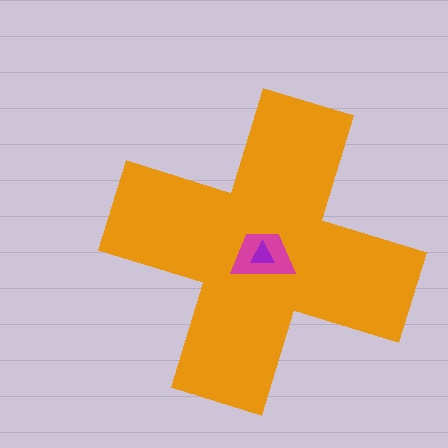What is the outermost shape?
The orange cross.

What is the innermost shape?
The purple triangle.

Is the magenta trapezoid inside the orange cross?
Yes.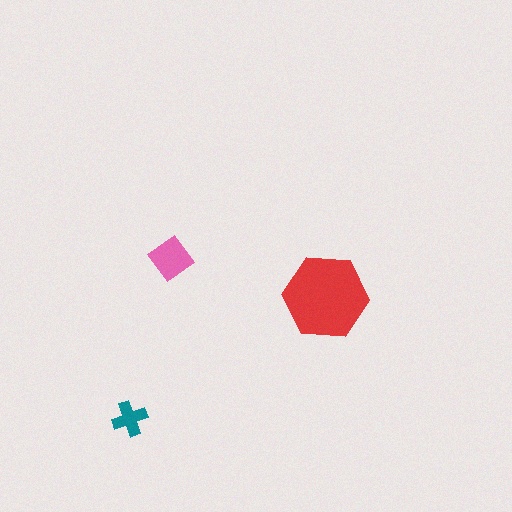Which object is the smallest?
The teal cross.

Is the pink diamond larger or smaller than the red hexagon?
Smaller.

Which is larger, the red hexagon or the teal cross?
The red hexagon.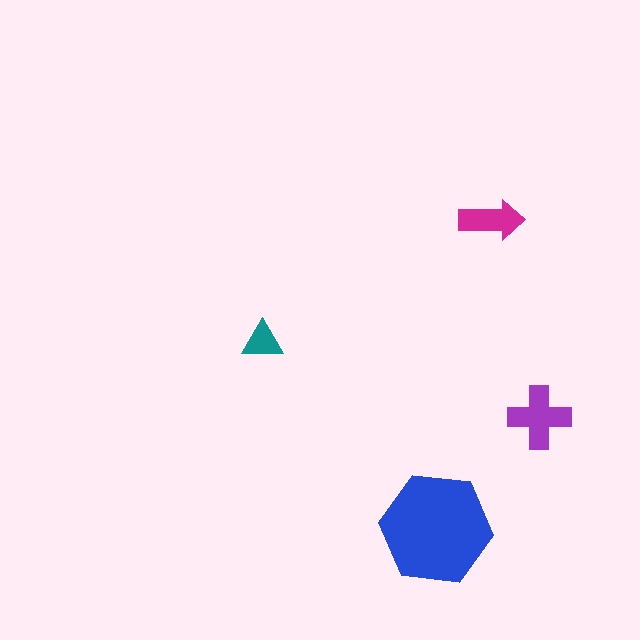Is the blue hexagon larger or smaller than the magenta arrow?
Larger.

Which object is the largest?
The blue hexagon.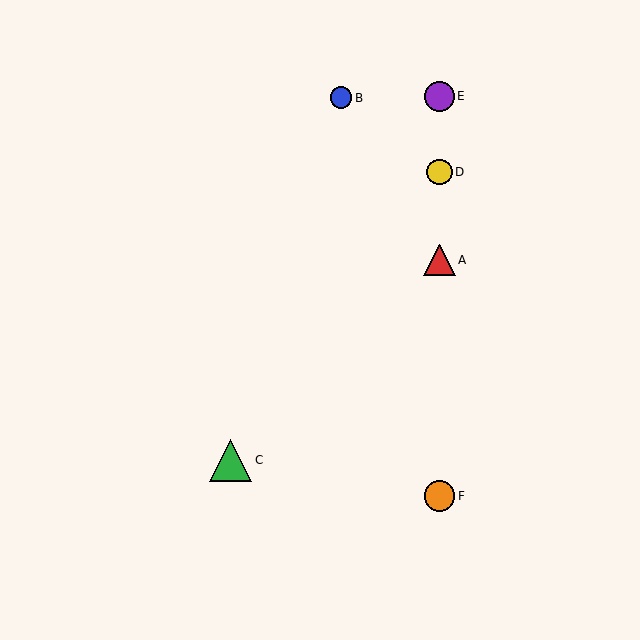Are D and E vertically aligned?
Yes, both are at x≈440.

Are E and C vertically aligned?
No, E is at x≈440 and C is at x≈230.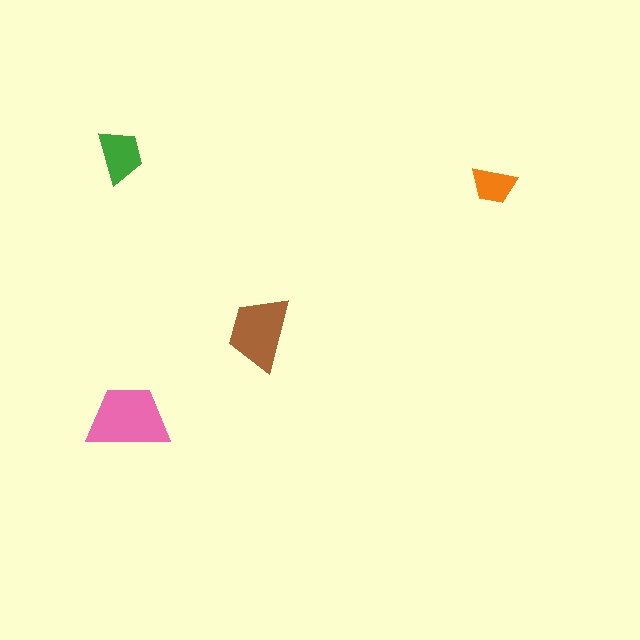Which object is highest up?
The green trapezoid is topmost.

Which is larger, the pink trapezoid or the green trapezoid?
The pink one.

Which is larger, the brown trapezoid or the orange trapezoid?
The brown one.